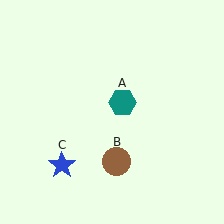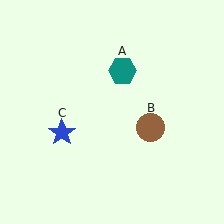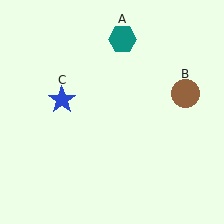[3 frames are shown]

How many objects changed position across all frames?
3 objects changed position: teal hexagon (object A), brown circle (object B), blue star (object C).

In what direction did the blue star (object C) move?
The blue star (object C) moved up.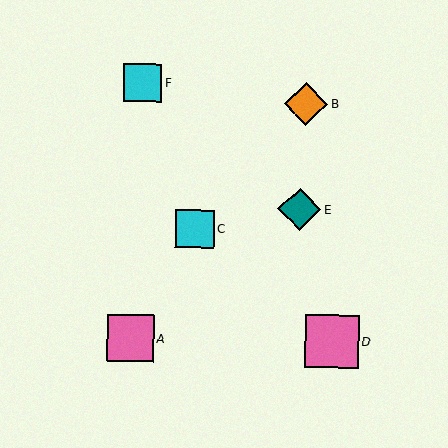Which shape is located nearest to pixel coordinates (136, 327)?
The pink square (labeled A) at (130, 338) is nearest to that location.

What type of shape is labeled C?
Shape C is a cyan square.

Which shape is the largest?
The pink square (labeled D) is the largest.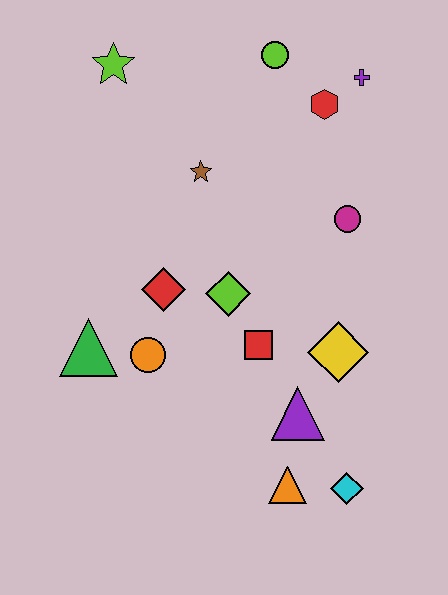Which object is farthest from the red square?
The lime star is farthest from the red square.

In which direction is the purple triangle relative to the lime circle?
The purple triangle is below the lime circle.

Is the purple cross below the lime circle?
Yes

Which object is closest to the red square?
The lime diamond is closest to the red square.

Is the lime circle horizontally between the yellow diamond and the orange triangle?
No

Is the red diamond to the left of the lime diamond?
Yes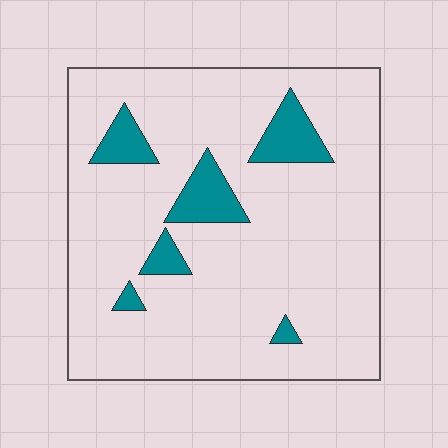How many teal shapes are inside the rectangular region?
6.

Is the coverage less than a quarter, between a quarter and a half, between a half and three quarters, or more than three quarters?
Less than a quarter.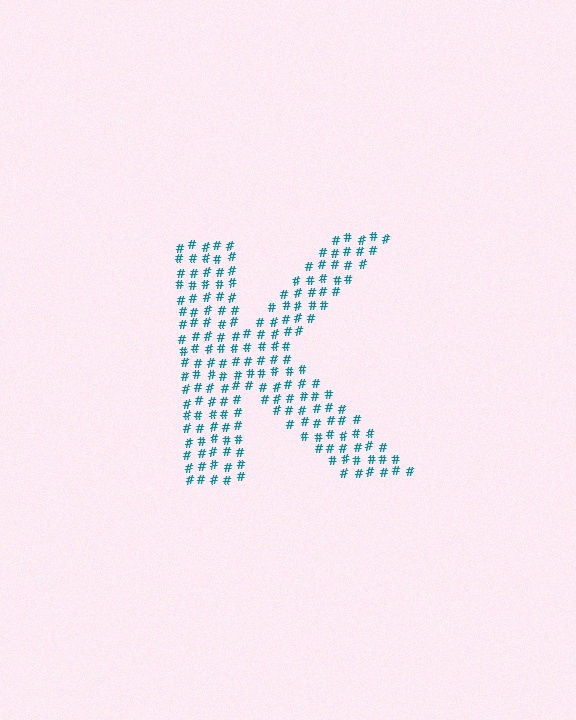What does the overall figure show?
The overall figure shows the letter K.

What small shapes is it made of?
It is made of small hash symbols.